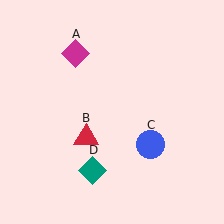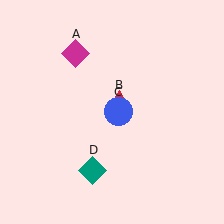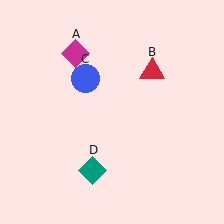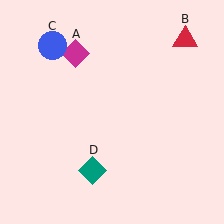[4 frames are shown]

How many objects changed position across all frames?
2 objects changed position: red triangle (object B), blue circle (object C).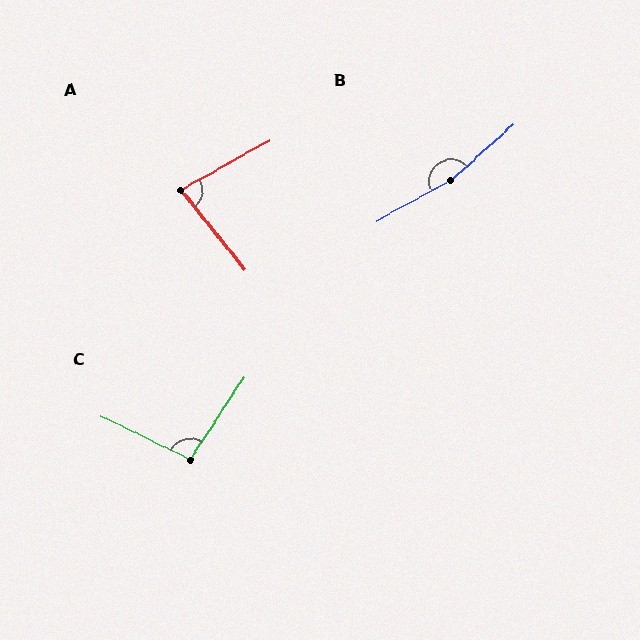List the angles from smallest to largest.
A (80°), C (97°), B (167°).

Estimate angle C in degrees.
Approximately 97 degrees.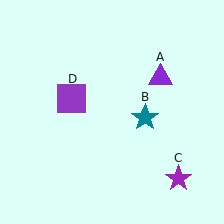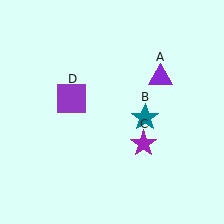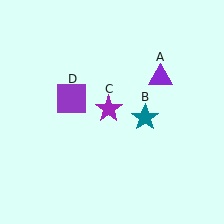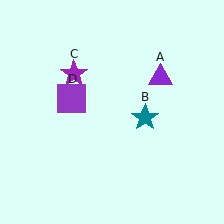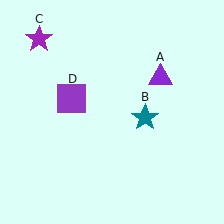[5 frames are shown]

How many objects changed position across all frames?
1 object changed position: purple star (object C).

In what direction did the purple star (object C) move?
The purple star (object C) moved up and to the left.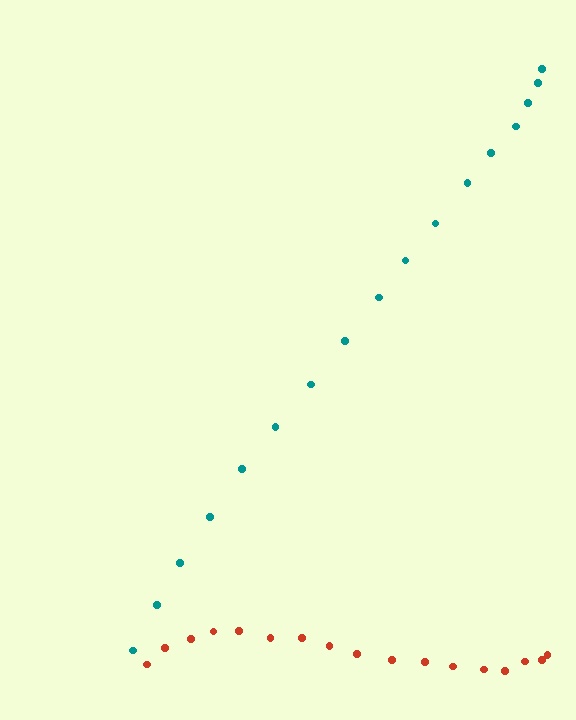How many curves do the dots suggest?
There are 2 distinct paths.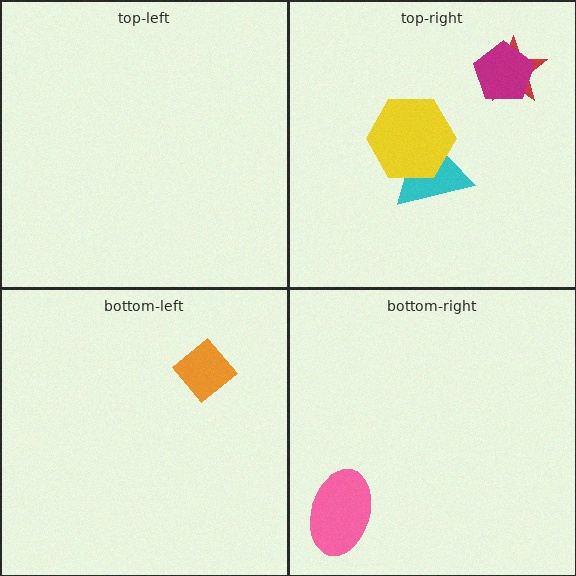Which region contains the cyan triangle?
The top-right region.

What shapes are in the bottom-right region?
The pink ellipse.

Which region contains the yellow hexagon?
The top-right region.